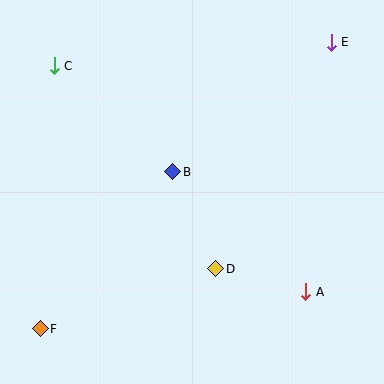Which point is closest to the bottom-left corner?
Point F is closest to the bottom-left corner.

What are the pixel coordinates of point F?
Point F is at (40, 329).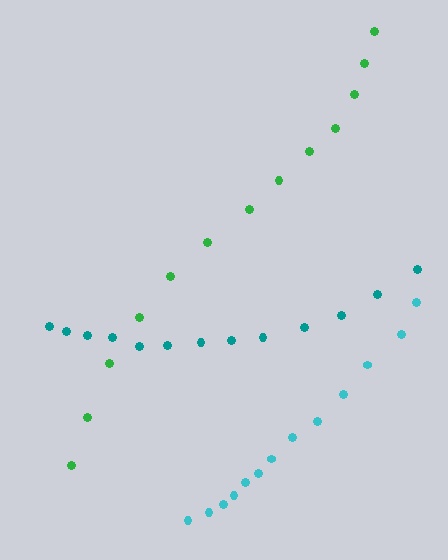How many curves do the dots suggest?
There are 3 distinct paths.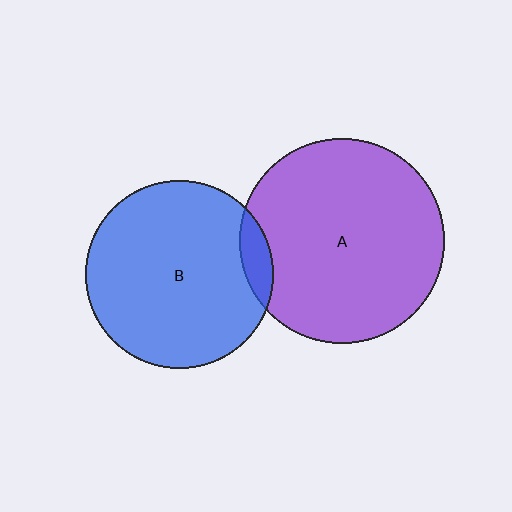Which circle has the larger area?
Circle A (purple).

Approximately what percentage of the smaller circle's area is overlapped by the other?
Approximately 10%.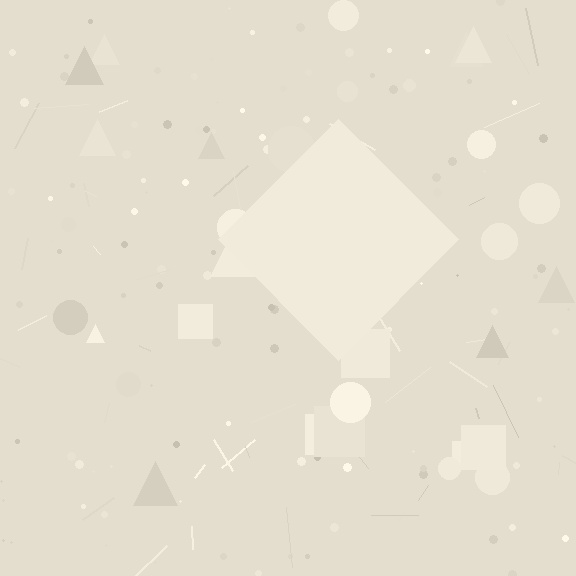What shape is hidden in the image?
A diamond is hidden in the image.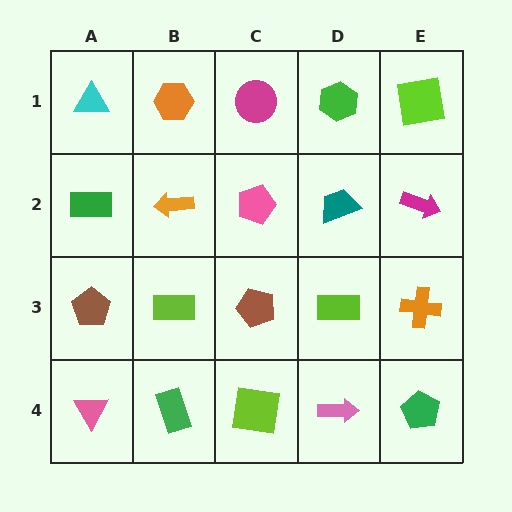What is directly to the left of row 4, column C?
A green rectangle.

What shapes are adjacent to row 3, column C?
A pink pentagon (row 2, column C), a lime square (row 4, column C), a lime rectangle (row 3, column B), a lime rectangle (row 3, column D).